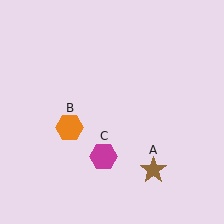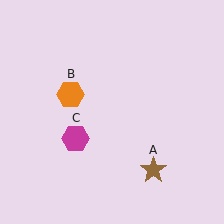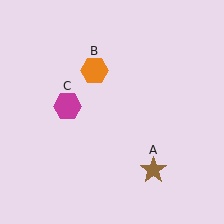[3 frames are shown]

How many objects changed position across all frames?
2 objects changed position: orange hexagon (object B), magenta hexagon (object C).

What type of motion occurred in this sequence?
The orange hexagon (object B), magenta hexagon (object C) rotated clockwise around the center of the scene.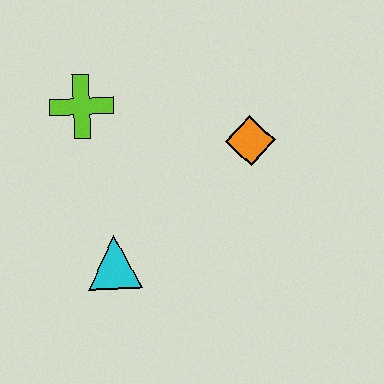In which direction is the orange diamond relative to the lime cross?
The orange diamond is to the right of the lime cross.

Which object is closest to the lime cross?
The cyan triangle is closest to the lime cross.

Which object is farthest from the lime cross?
The orange diamond is farthest from the lime cross.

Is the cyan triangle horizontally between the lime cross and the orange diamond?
Yes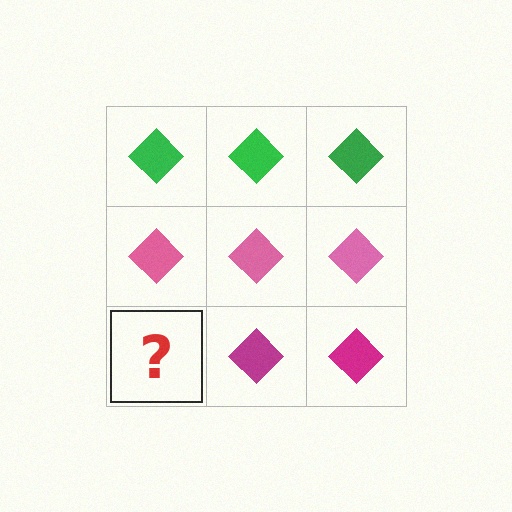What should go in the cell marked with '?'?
The missing cell should contain a magenta diamond.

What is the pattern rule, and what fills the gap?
The rule is that each row has a consistent color. The gap should be filled with a magenta diamond.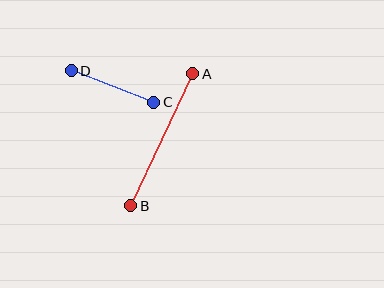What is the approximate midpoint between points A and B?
The midpoint is at approximately (162, 140) pixels.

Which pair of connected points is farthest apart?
Points A and B are farthest apart.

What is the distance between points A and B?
The distance is approximately 146 pixels.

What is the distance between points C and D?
The distance is approximately 89 pixels.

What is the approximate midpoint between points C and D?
The midpoint is at approximately (112, 87) pixels.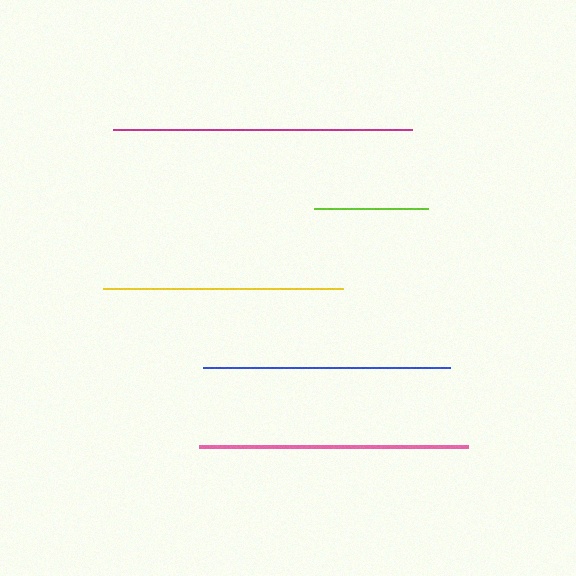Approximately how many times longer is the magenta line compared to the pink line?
The magenta line is approximately 1.1 times the length of the pink line.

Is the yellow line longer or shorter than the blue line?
The blue line is longer than the yellow line.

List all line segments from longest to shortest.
From longest to shortest: magenta, pink, blue, yellow, lime.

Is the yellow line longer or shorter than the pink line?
The pink line is longer than the yellow line.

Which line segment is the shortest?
The lime line is the shortest at approximately 114 pixels.